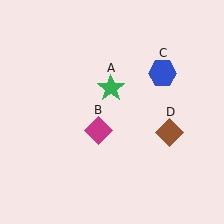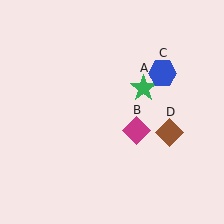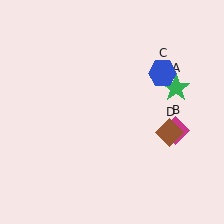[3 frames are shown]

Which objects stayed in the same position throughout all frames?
Blue hexagon (object C) and brown diamond (object D) remained stationary.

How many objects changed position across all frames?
2 objects changed position: green star (object A), magenta diamond (object B).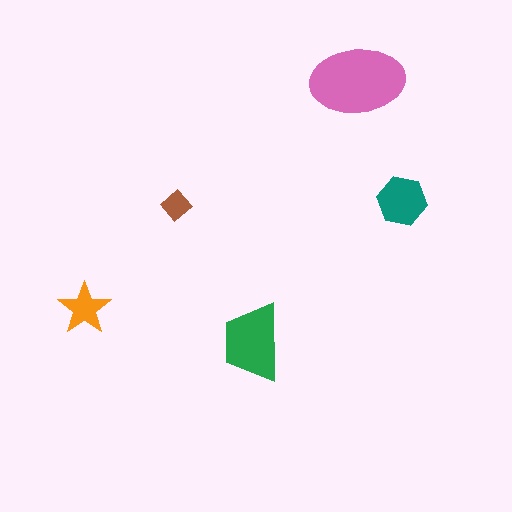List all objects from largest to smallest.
The pink ellipse, the green trapezoid, the teal hexagon, the orange star, the brown diamond.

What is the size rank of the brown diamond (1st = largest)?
5th.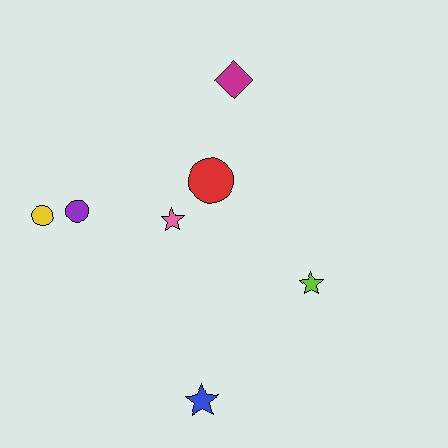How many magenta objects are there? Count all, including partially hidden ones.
There is 1 magenta object.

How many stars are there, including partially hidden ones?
There are 3 stars.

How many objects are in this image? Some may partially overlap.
There are 7 objects.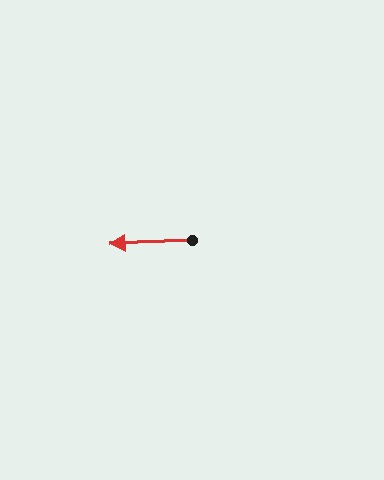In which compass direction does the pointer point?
West.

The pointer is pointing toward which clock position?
Roughly 9 o'clock.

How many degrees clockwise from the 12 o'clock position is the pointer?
Approximately 268 degrees.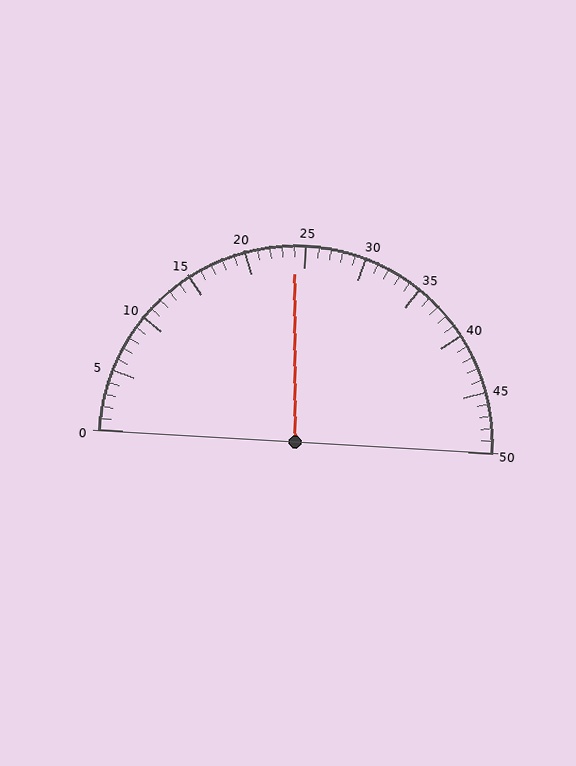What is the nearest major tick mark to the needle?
The nearest major tick mark is 25.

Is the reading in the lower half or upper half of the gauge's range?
The reading is in the lower half of the range (0 to 50).